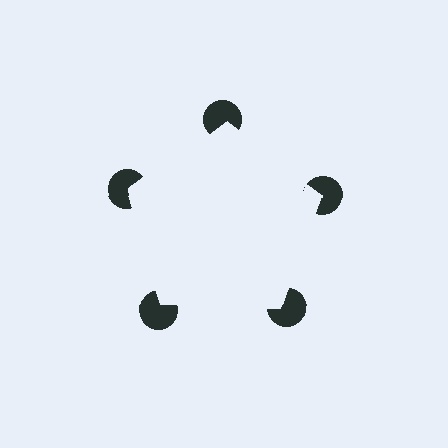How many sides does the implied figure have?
5 sides.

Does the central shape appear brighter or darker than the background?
It typically appears slightly brighter than the background, even though no actual brightness change is drawn.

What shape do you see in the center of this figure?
An illusory pentagon — its edges are inferred from the aligned wedge cuts in the pac-man discs, not physically drawn.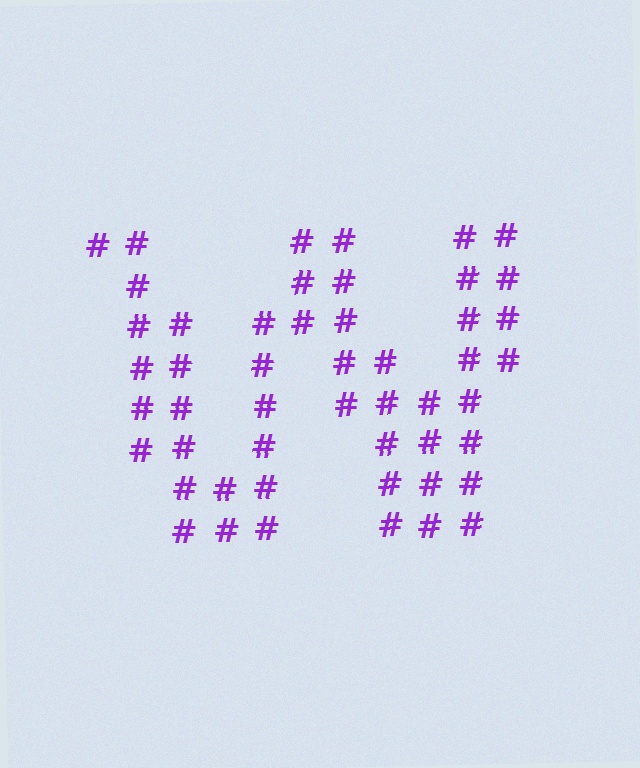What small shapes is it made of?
It is made of small hash symbols.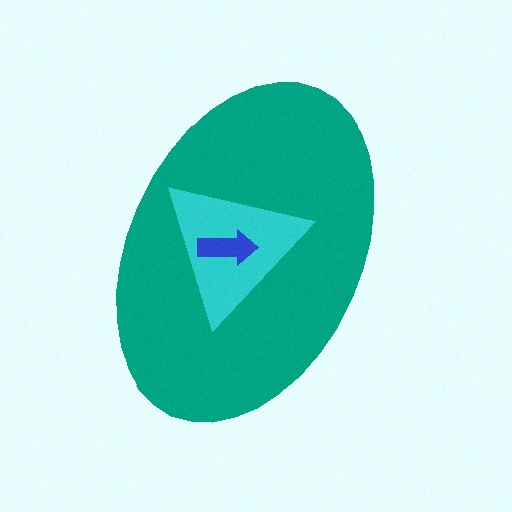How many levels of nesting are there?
3.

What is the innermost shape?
The blue arrow.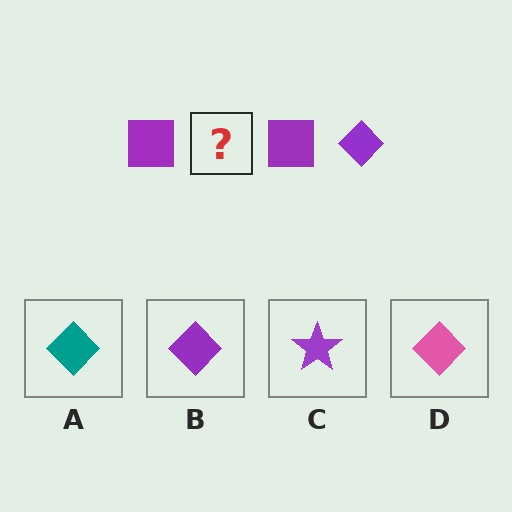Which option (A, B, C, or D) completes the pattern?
B.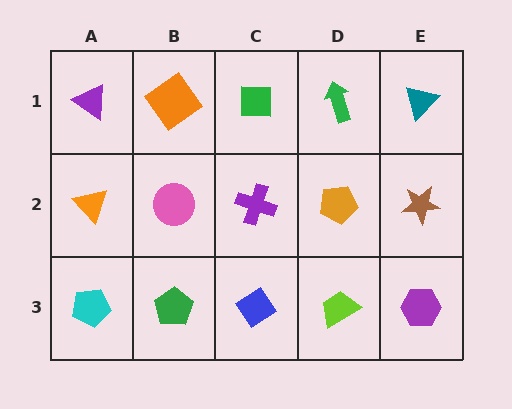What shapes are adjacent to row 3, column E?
A brown star (row 2, column E), a lime trapezoid (row 3, column D).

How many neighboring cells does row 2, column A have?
3.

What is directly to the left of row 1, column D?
A green square.